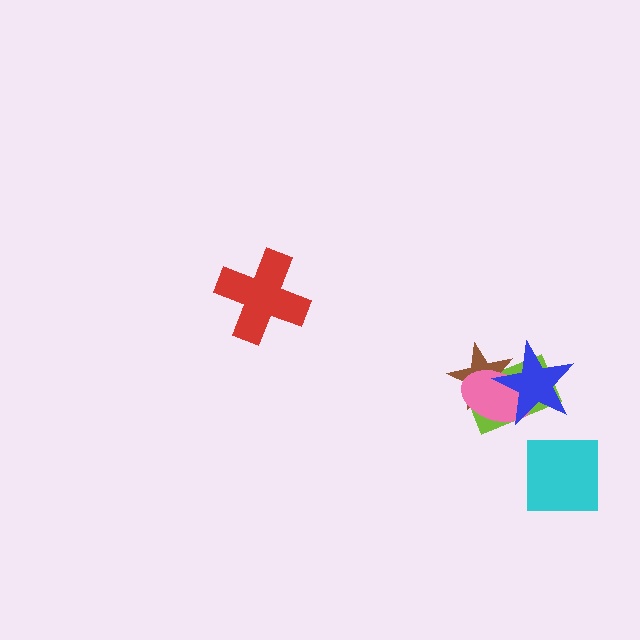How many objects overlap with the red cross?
0 objects overlap with the red cross.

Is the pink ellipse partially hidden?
Yes, it is partially covered by another shape.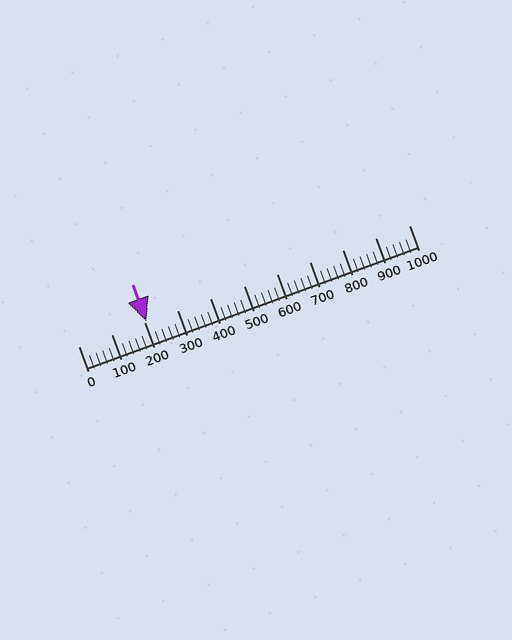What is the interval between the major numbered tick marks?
The major tick marks are spaced 100 units apart.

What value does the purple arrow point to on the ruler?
The purple arrow points to approximately 205.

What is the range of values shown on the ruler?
The ruler shows values from 0 to 1000.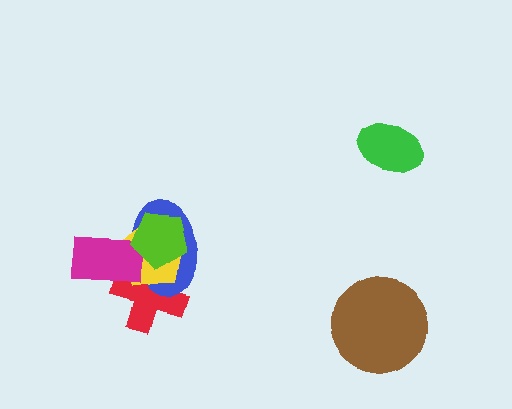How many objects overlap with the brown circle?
0 objects overlap with the brown circle.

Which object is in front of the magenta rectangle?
The lime pentagon is in front of the magenta rectangle.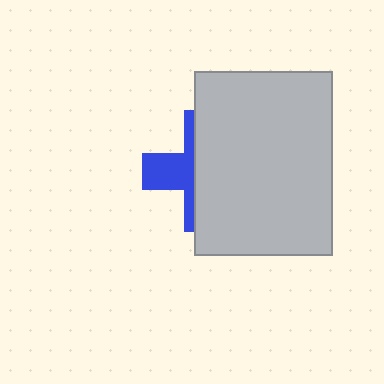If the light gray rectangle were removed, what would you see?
You would see the complete blue cross.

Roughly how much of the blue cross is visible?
A small part of it is visible (roughly 36%).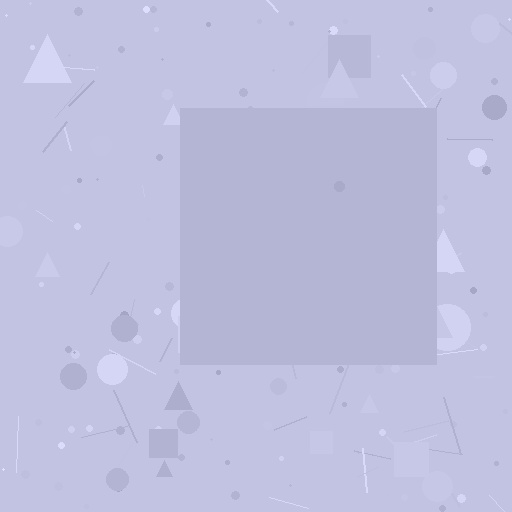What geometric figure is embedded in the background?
A square is embedded in the background.